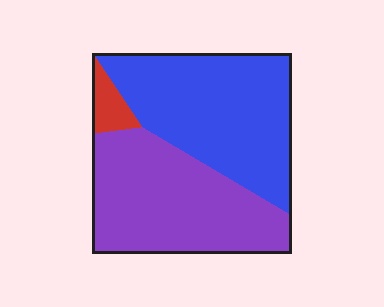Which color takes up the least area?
Red, at roughly 5%.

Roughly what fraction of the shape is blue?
Blue covers 49% of the shape.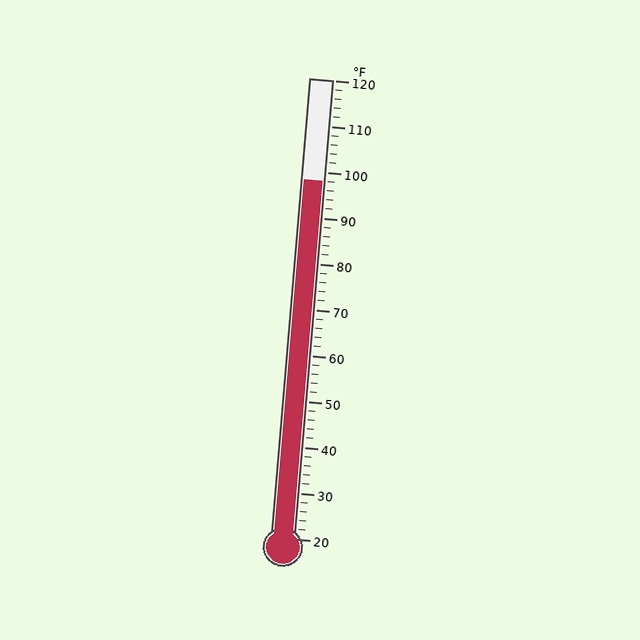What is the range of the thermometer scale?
The thermometer scale ranges from 20°F to 120°F.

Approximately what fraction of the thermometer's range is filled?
The thermometer is filled to approximately 80% of its range.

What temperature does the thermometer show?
The thermometer shows approximately 98°F.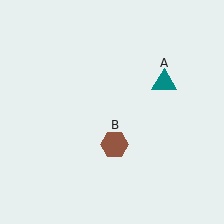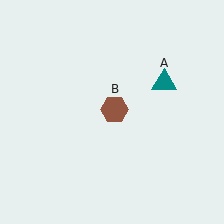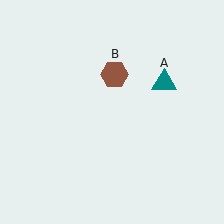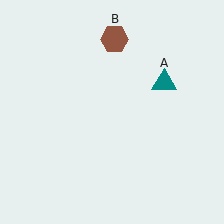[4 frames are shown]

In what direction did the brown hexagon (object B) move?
The brown hexagon (object B) moved up.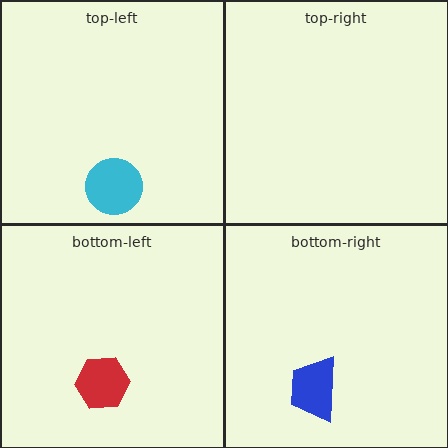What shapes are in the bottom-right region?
The blue trapezoid.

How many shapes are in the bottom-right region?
1.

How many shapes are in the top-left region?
1.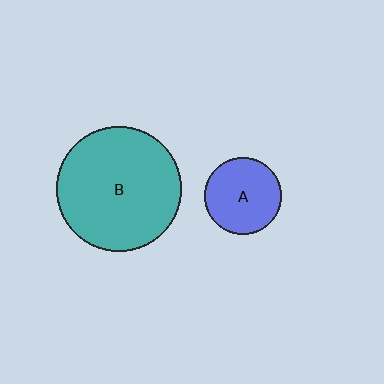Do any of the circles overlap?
No, none of the circles overlap.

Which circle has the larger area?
Circle B (teal).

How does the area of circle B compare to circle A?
Approximately 2.6 times.